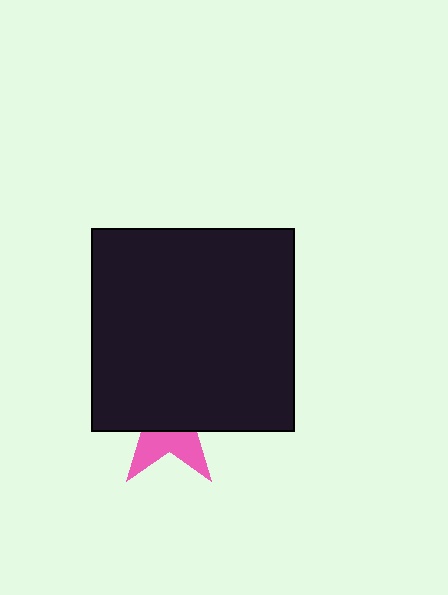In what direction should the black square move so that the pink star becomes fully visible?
The black square should move up. That is the shortest direction to clear the overlap and leave the pink star fully visible.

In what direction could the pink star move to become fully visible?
The pink star could move down. That would shift it out from behind the black square entirely.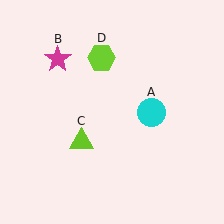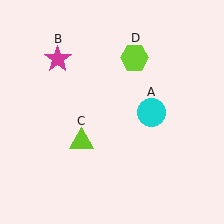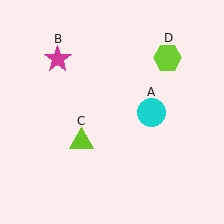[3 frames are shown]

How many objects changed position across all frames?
1 object changed position: lime hexagon (object D).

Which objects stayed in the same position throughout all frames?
Cyan circle (object A) and magenta star (object B) and lime triangle (object C) remained stationary.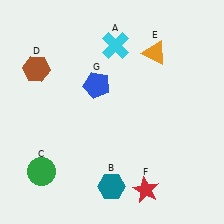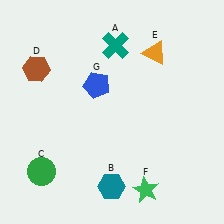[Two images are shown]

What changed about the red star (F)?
In Image 1, F is red. In Image 2, it changed to green.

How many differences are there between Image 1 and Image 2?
There are 2 differences between the two images.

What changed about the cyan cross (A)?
In Image 1, A is cyan. In Image 2, it changed to teal.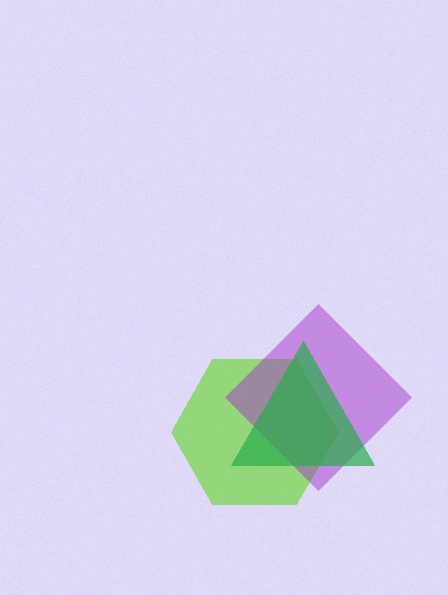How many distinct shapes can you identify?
There are 3 distinct shapes: a lime hexagon, a purple diamond, a green triangle.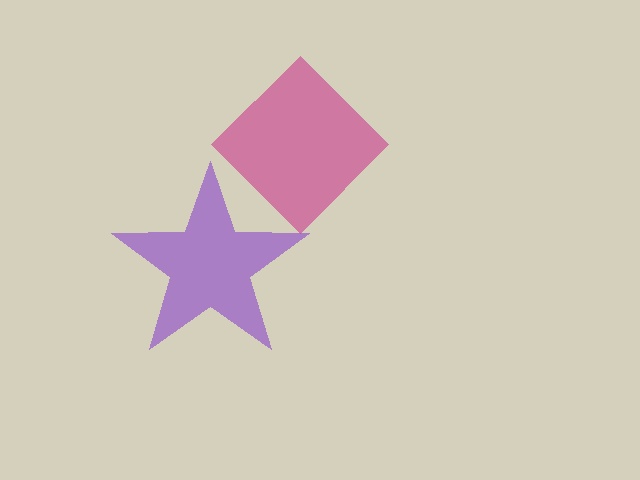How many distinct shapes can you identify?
There are 2 distinct shapes: a magenta diamond, a purple star.